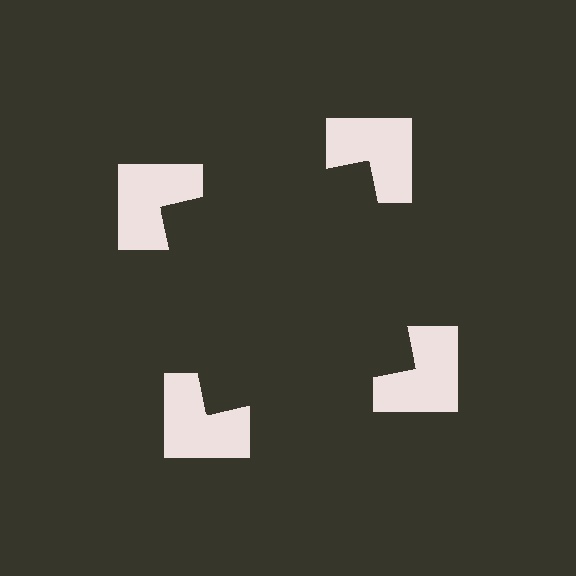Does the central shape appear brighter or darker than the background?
It typically appears slightly darker than the background, even though no actual brightness change is drawn.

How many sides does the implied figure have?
4 sides.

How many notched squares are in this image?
There are 4 — one at each vertex of the illusory square.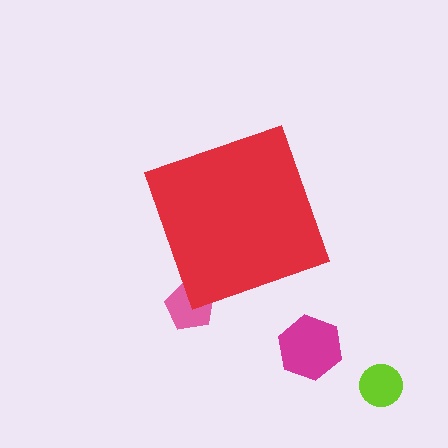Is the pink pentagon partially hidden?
Yes, the pink pentagon is partially hidden behind the red diamond.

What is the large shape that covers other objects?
A red diamond.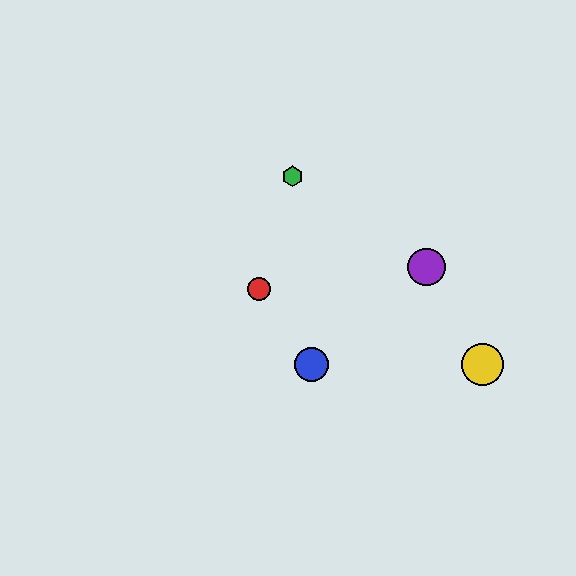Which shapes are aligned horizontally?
The blue circle, the yellow circle are aligned horizontally.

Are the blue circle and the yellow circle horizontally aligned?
Yes, both are at y≈365.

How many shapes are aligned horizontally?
2 shapes (the blue circle, the yellow circle) are aligned horizontally.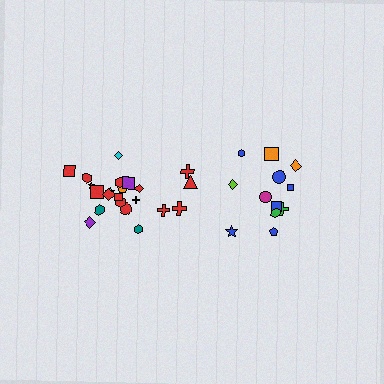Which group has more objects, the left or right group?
The left group.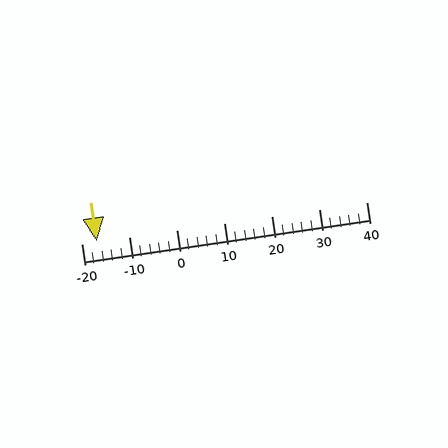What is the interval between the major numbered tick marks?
The major tick marks are spaced 10 units apart.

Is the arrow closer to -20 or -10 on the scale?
The arrow is closer to -20.